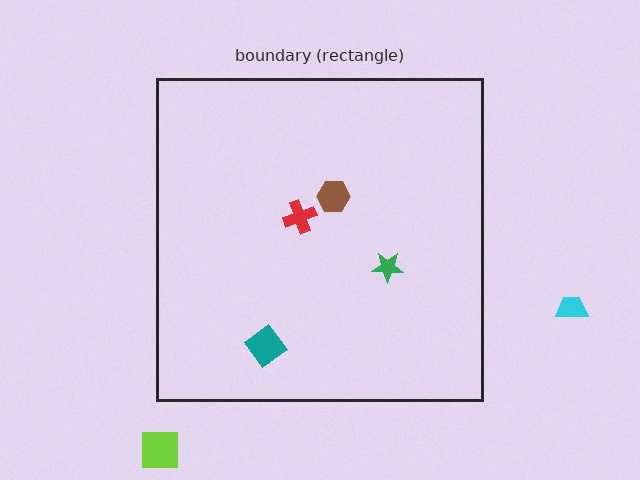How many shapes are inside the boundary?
4 inside, 2 outside.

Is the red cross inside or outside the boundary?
Inside.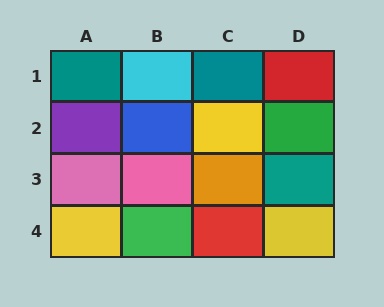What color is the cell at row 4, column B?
Green.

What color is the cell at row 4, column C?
Red.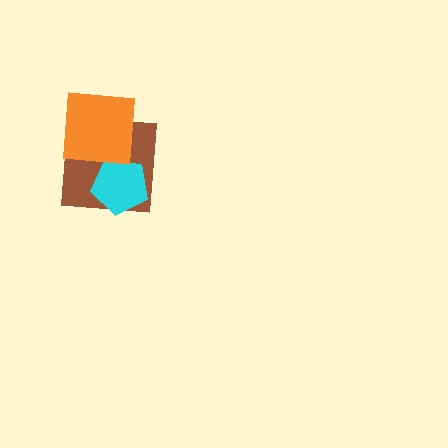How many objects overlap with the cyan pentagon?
1 object overlaps with the cyan pentagon.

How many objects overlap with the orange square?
1 object overlaps with the orange square.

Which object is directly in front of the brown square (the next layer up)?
The cyan pentagon is directly in front of the brown square.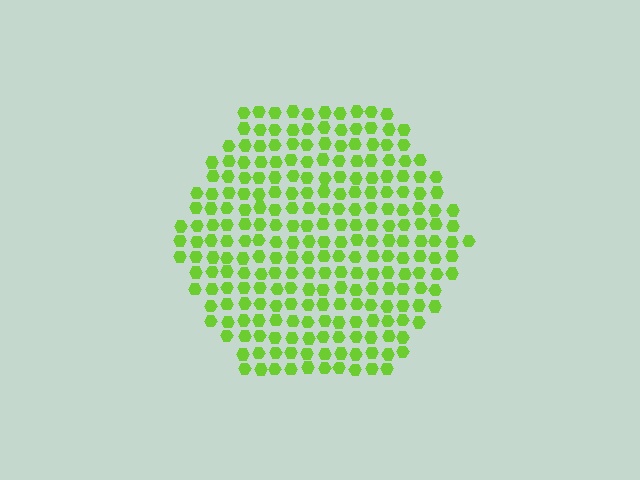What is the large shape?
The large shape is a hexagon.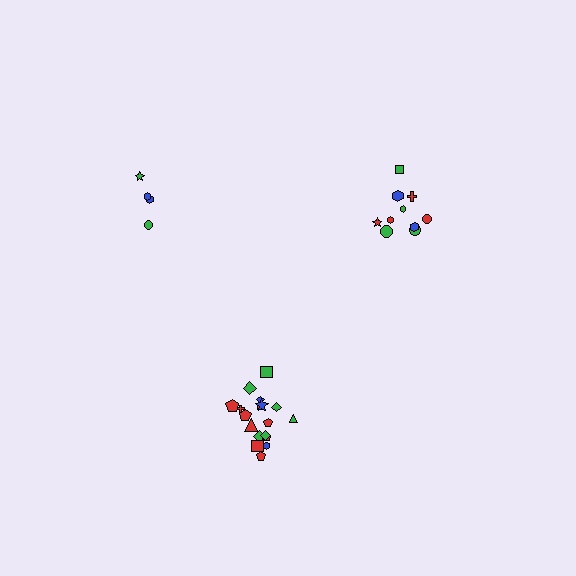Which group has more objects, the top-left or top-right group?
The top-right group.